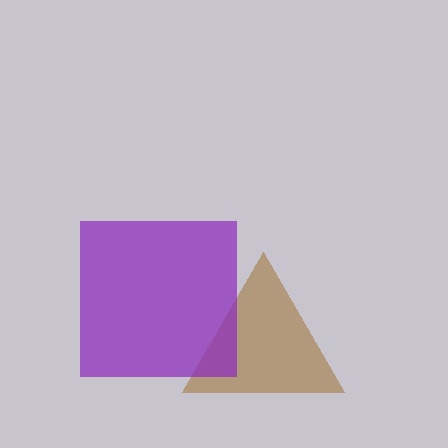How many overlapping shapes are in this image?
There are 2 overlapping shapes in the image.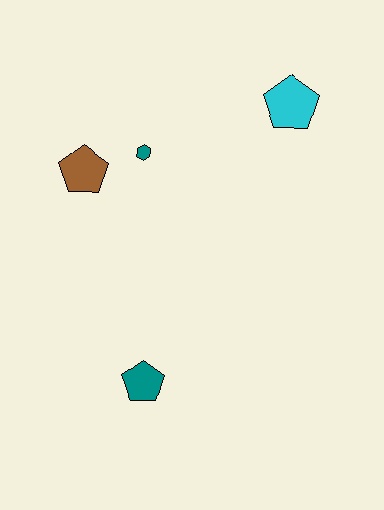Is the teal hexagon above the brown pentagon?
Yes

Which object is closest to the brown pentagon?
The teal hexagon is closest to the brown pentagon.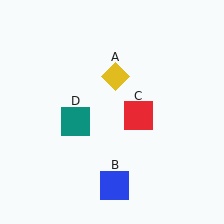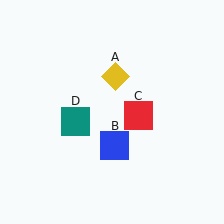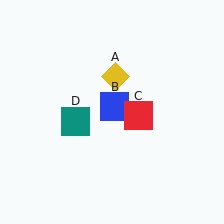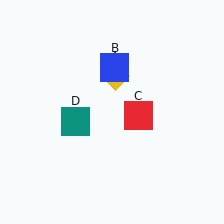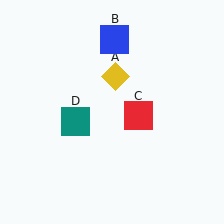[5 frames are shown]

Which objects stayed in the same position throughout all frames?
Yellow diamond (object A) and red square (object C) and teal square (object D) remained stationary.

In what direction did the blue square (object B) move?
The blue square (object B) moved up.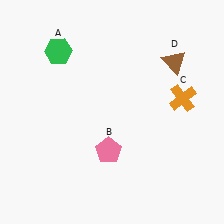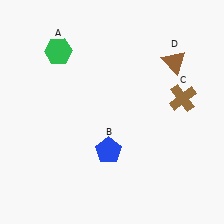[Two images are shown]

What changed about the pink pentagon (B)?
In Image 1, B is pink. In Image 2, it changed to blue.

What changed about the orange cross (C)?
In Image 1, C is orange. In Image 2, it changed to brown.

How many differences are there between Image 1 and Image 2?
There are 2 differences between the two images.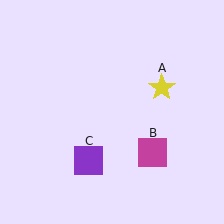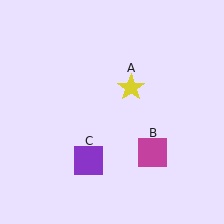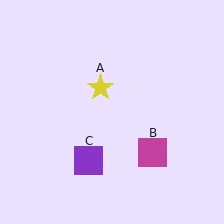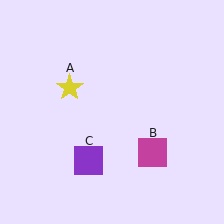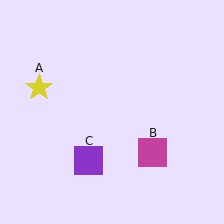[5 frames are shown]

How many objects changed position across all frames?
1 object changed position: yellow star (object A).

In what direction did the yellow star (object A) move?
The yellow star (object A) moved left.